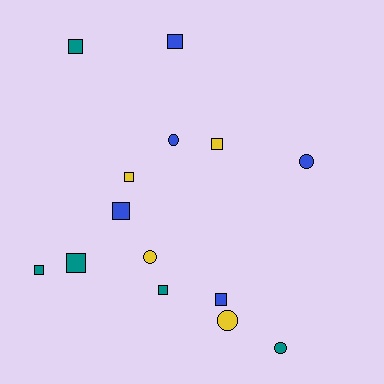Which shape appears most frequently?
Square, with 9 objects.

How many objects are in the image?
There are 14 objects.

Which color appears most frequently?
Blue, with 5 objects.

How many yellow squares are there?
There are 2 yellow squares.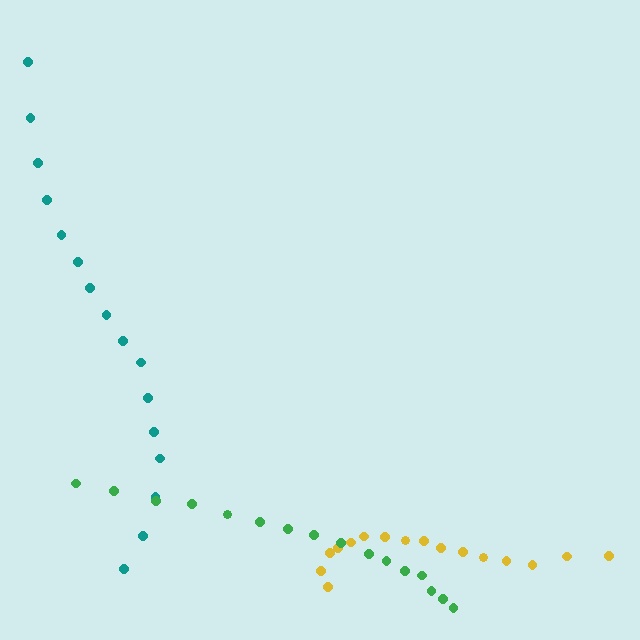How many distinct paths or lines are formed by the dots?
There are 3 distinct paths.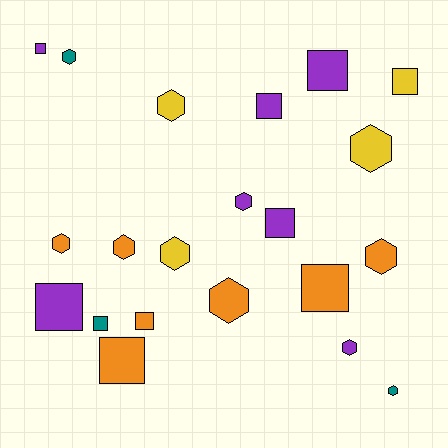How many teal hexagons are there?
There are 2 teal hexagons.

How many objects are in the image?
There are 21 objects.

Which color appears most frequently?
Purple, with 7 objects.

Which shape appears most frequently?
Hexagon, with 11 objects.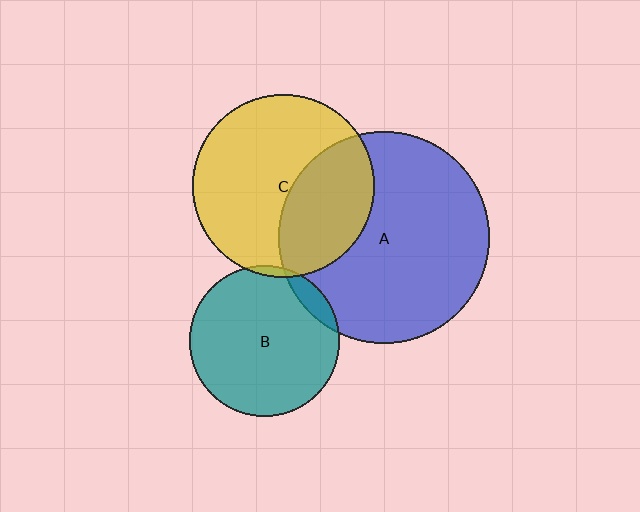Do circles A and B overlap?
Yes.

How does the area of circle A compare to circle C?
Approximately 1.3 times.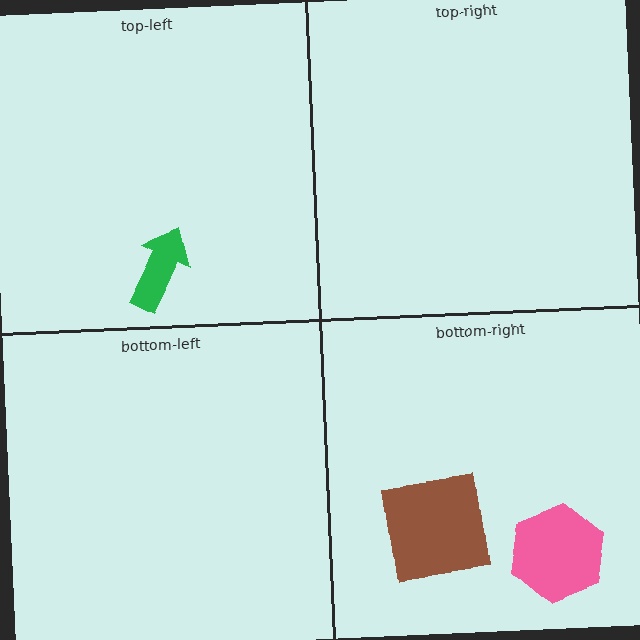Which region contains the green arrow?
The top-left region.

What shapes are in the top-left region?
The green arrow.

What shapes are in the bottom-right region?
The brown square, the pink hexagon.